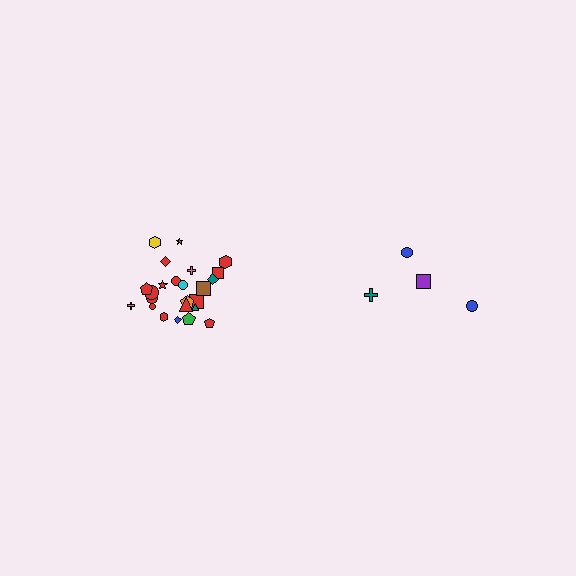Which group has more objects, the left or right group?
The left group.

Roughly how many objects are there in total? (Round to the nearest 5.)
Roughly 30 objects in total.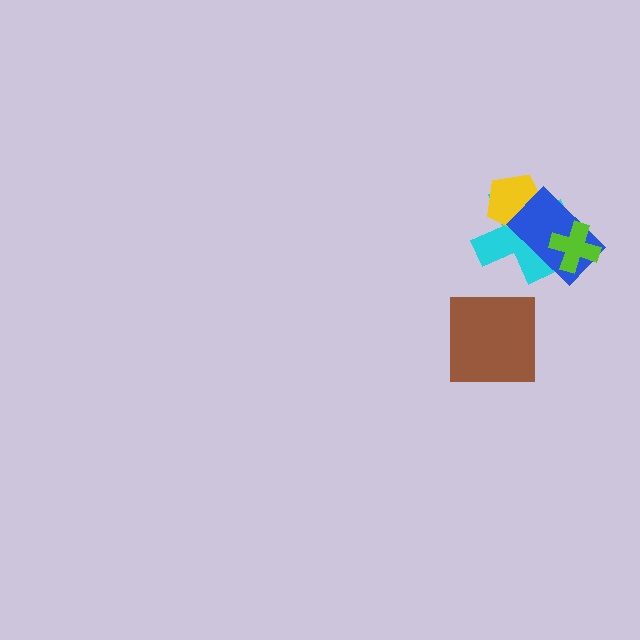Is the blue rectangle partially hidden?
Yes, it is partially covered by another shape.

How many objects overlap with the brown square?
0 objects overlap with the brown square.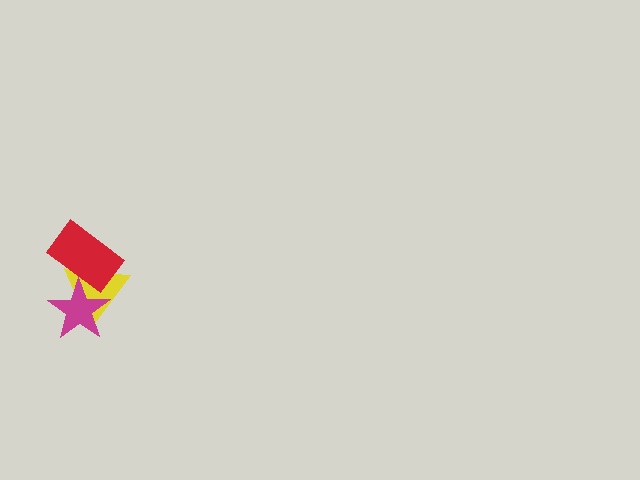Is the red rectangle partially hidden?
Yes, it is partially covered by another shape.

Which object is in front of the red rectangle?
The magenta star is in front of the red rectangle.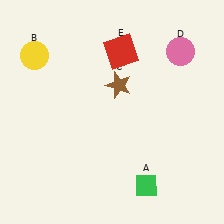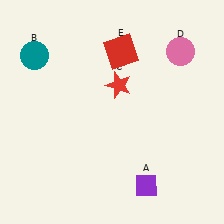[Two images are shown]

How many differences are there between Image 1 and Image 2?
There are 3 differences between the two images.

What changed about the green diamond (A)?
In Image 1, A is green. In Image 2, it changed to purple.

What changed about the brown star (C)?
In Image 1, C is brown. In Image 2, it changed to red.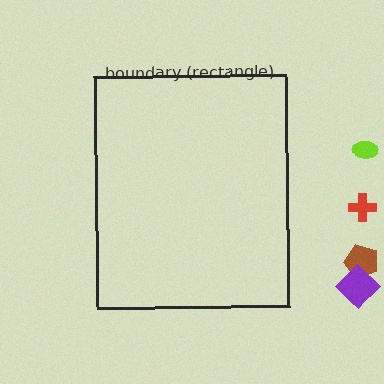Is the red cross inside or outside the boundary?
Outside.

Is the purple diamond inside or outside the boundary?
Outside.